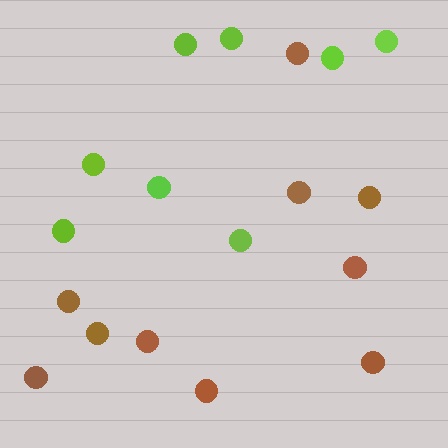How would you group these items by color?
There are 2 groups: one group of brown circles (10) and one group of lime circles (8).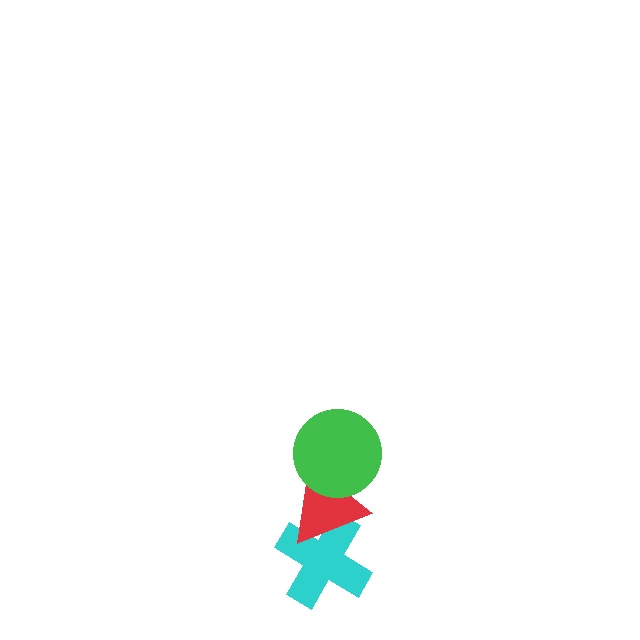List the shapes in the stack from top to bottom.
From top to bottom: the green circle, the red triangle, the cyan cross.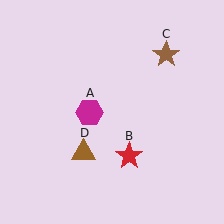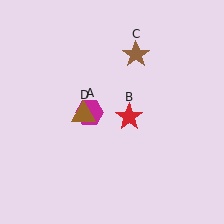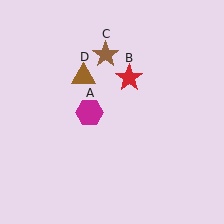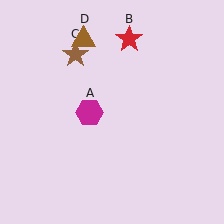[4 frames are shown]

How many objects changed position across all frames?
3 objects changed position: red star (object B), brown star (object C), brown triangle (object D).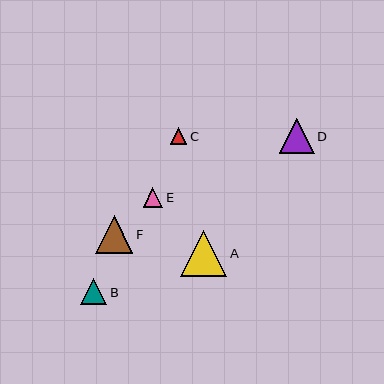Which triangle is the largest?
Triangle A is the largest with a size of approximately 46 pixels.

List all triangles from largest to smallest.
From largest to smallest: A, F, D, B, E, C.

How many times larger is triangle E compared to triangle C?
Triangle E is approximately 1.2 times the size of triangle C.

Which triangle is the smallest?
Triangle C is the smallest with a size of approximately 17 pixels.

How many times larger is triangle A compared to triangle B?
Triangle A is approximately 1.7 times the size of triangle B.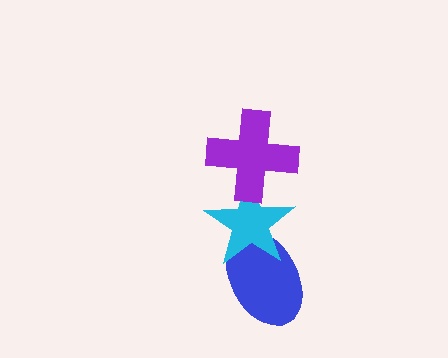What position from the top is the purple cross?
The purple cross is 1st from the top.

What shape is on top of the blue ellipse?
The cyan star is on top of the blue ellipse.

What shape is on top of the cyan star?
The purple cross is on top of the cyan star.